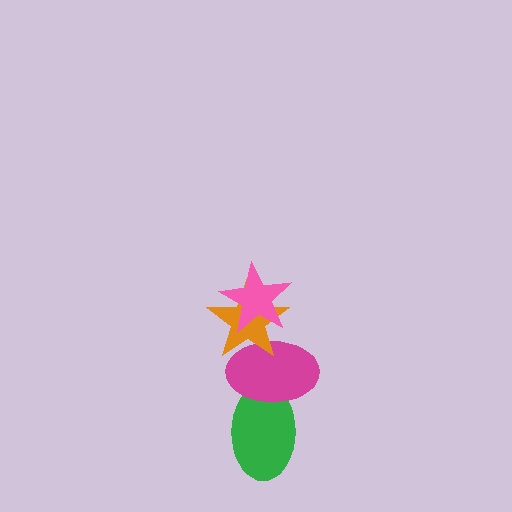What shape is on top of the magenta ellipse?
The orange star is on top of the magenta ellipse.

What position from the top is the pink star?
The pink star is 1st from the top.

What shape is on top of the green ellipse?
The magenta ellipse is on top of the green ellipse.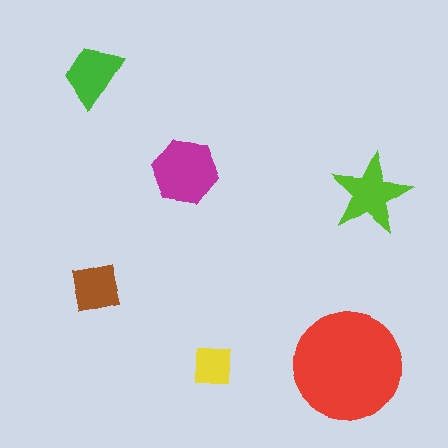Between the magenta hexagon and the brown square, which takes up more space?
The magenta hexagon.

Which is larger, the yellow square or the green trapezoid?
The green trapezoid.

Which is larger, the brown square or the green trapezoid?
The green trapezoid.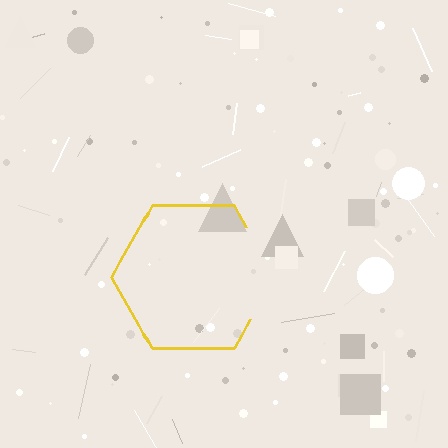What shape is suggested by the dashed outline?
The dashed outline suggests a hexagon.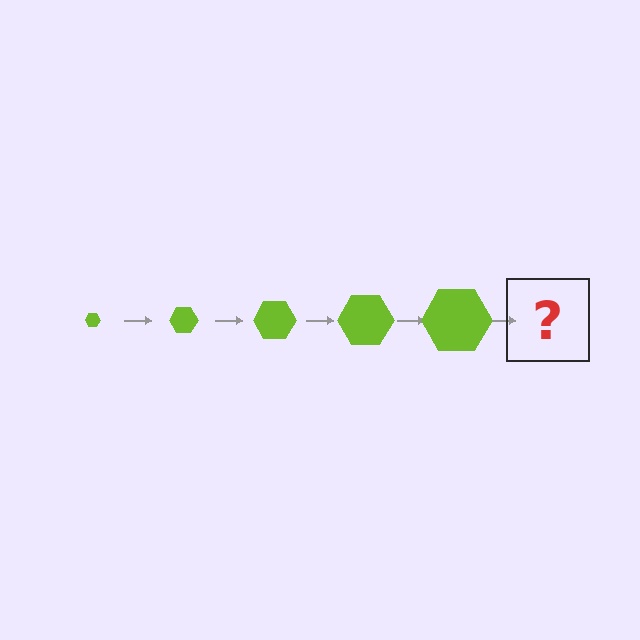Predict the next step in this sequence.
The next step is a lime hexagon, larger than the previous one.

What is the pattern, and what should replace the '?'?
The pattern is that the hexagon gets progressively larger each step. The '?' should be a lime hexagon, larger than the previous one.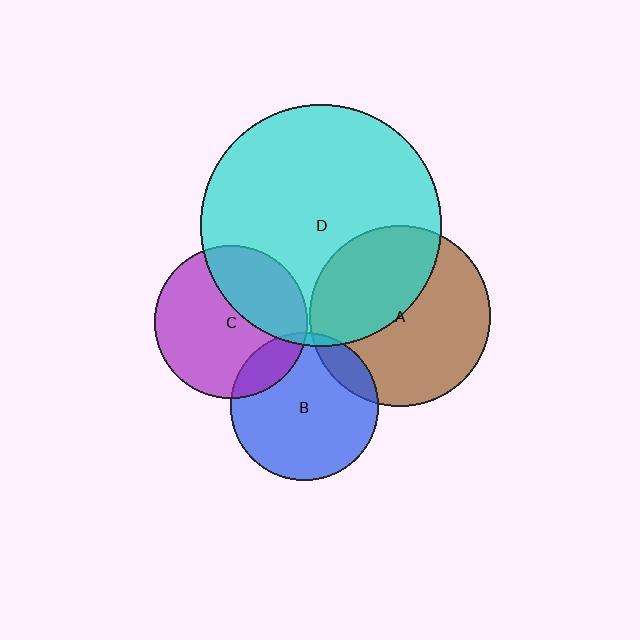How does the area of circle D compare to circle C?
Approximately 2.5 times.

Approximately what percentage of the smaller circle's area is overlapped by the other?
Approximately 35%.